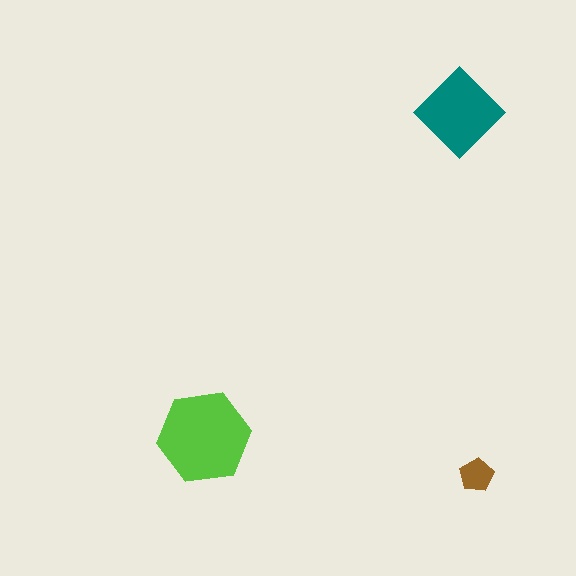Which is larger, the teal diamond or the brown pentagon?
The teal diamond.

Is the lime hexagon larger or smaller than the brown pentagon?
Larger.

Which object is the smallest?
The brown pentagon.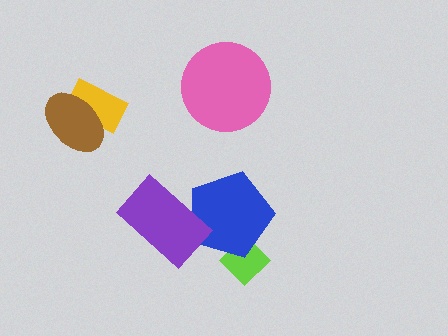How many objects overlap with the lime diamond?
1 object overlaps with the lime diamond.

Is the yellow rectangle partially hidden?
Yes, it is partially covered by another shape.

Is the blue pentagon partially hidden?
Yes, it is partially covered by another shape.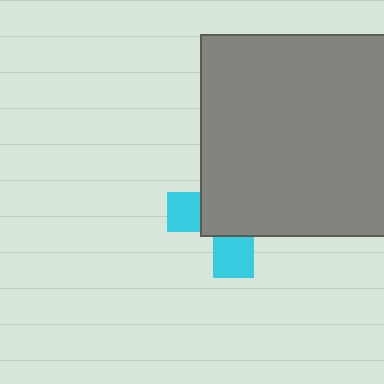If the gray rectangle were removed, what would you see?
You would see the complete cyan cross.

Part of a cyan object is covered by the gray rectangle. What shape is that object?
It is a cross.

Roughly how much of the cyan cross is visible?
A small part of it is visible (roughly 32%).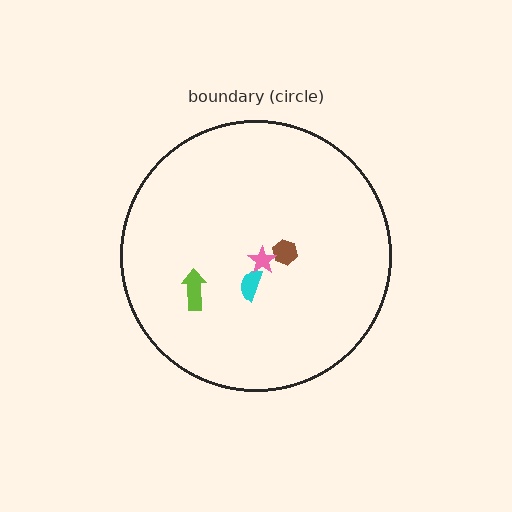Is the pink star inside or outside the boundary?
Inside.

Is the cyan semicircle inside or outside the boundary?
Inside.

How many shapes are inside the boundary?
4 inside, 0 outside.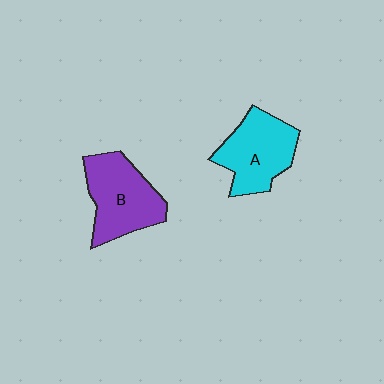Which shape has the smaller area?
Shape A (cyan).